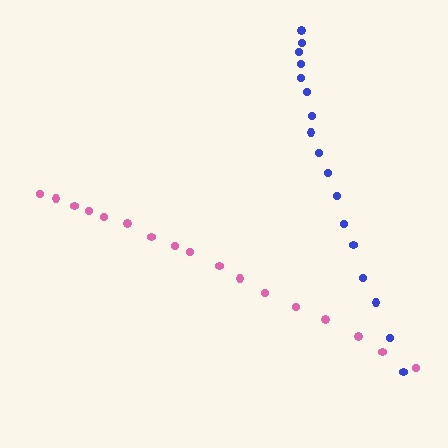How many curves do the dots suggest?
There are 2 distinct paths.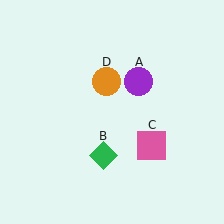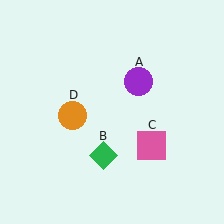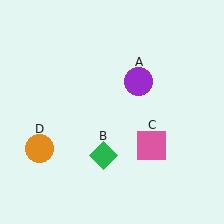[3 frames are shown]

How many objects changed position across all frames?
1 object changed position: orange circle (object D).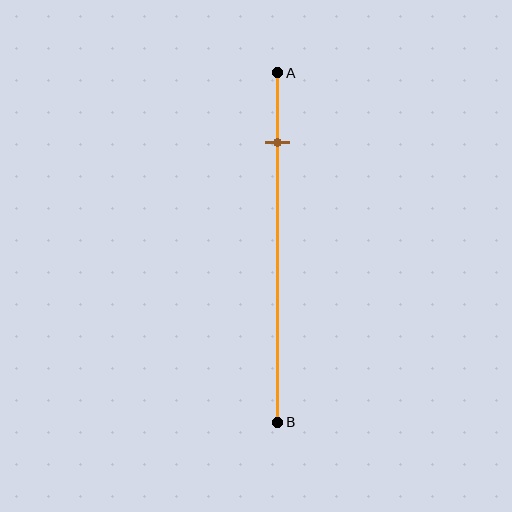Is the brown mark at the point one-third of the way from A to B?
No, the mark is at about 20% from A, not at the 33% one-third point.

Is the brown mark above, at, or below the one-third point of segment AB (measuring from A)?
The brown mark is above the one-third point of segment AB.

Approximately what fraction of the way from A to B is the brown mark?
The brown mark is approximately 20% of the way from A to B.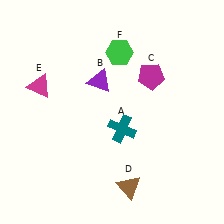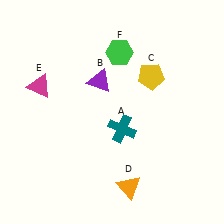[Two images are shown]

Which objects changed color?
C changed from magenta to yellow. D changed from brown to orange.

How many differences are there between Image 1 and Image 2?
There are 2 differences between the two images.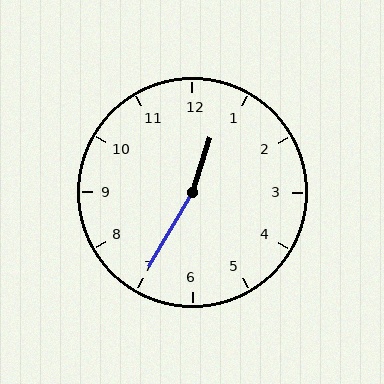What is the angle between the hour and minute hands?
Approximately 168 degrees.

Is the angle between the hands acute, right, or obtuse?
It is obtuse.